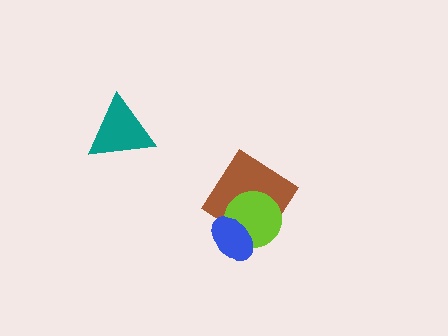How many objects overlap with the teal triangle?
0 objects overlap with the teal triangle.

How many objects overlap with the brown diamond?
2 objects overlap with the brown diamond.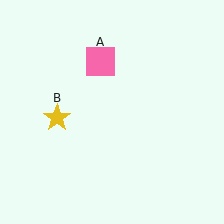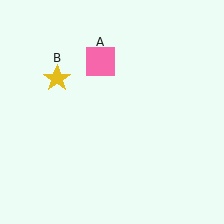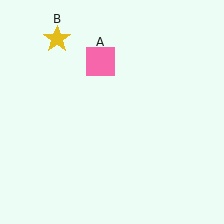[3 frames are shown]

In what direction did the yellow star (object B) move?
The yellow star (object B) moved up.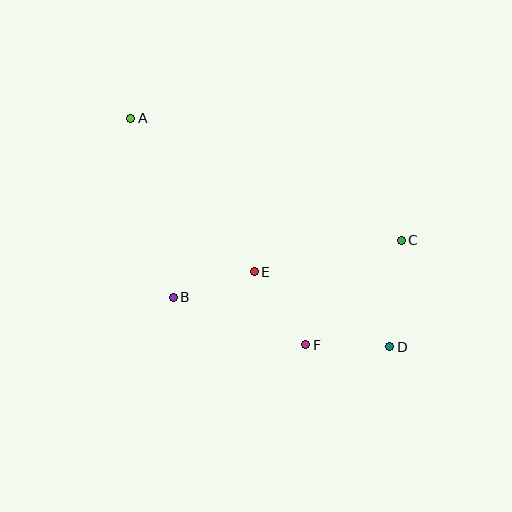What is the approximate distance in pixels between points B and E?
The distance between B and E is approximately 85 pixels.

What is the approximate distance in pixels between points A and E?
The distance between A and E is approximately 197 pixels.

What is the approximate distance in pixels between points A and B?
The distance between A and B is approximately 184 pixels.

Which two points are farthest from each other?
Points A and D are farthest from each other.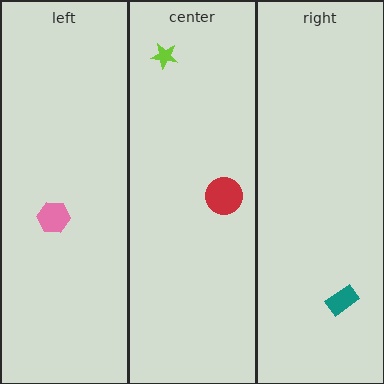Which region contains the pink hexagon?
The left region.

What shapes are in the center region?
The lime star, the red circle.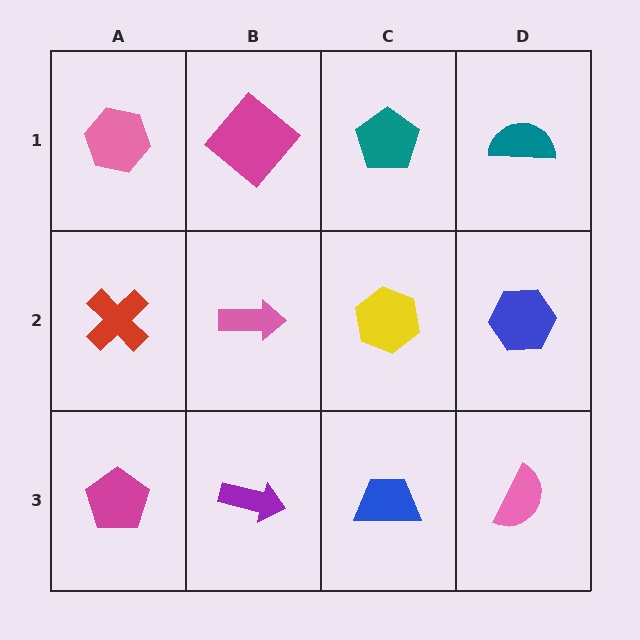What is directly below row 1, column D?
A blue hexagon.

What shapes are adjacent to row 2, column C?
A teal pentagon (row 1, column C), a blue trapezoid (row 3, column C), a pink arrow (row 2, column B), a blue hexagon (row 2, column D).